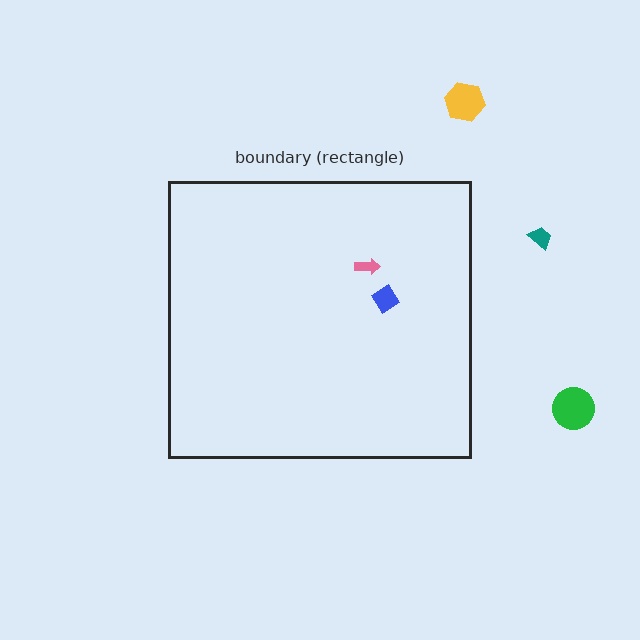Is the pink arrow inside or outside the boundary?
Inside.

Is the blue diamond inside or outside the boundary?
Inside.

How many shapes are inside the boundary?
2 inside, 3 outside.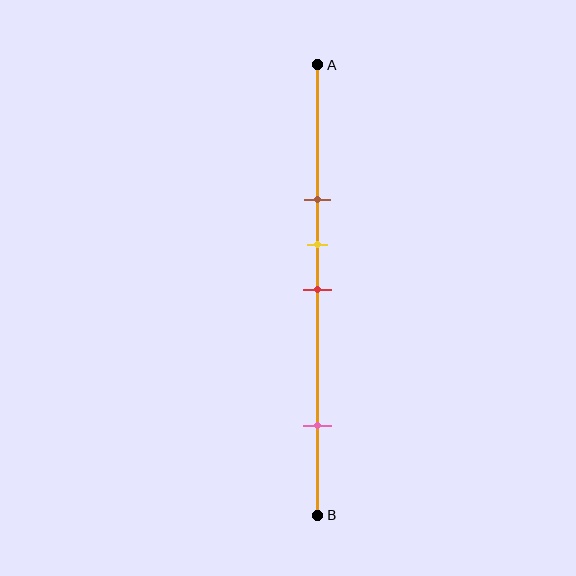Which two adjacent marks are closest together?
The yellow and red marks are the closest adjacent pair.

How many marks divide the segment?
There are 4 marks dividing the segment.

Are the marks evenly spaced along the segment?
No, the marks are not evenly spaced.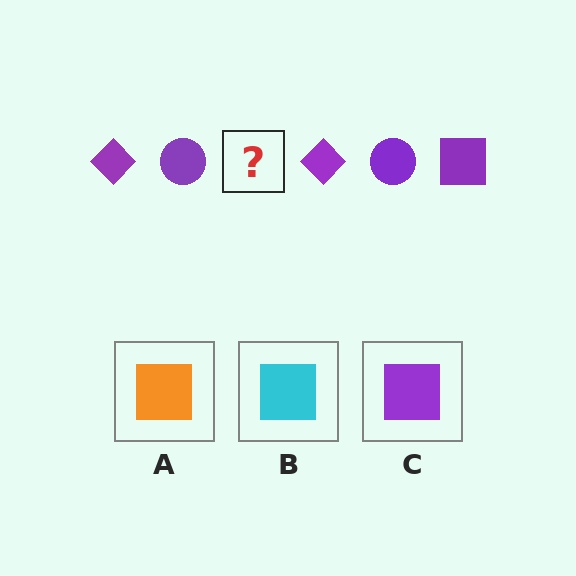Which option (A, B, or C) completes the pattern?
C.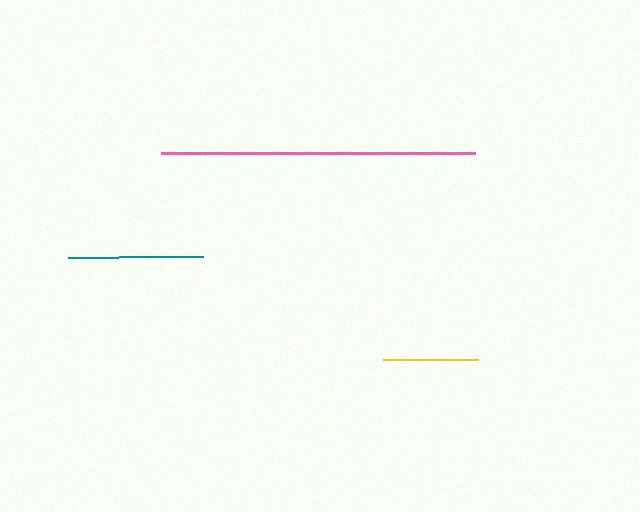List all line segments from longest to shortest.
From longest to shortest: pink, teal, yellow.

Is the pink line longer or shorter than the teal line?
The pink line is longer than the teal line.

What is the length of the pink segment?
The pink segment is approximately 314 pixels long.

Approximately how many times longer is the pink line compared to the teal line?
The pink line is approximately 2.3 times the length of the teal line.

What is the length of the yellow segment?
The yellow segment is approximately 95 pixels long.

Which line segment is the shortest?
The yellow line is the shortest at approximately 95 pixels.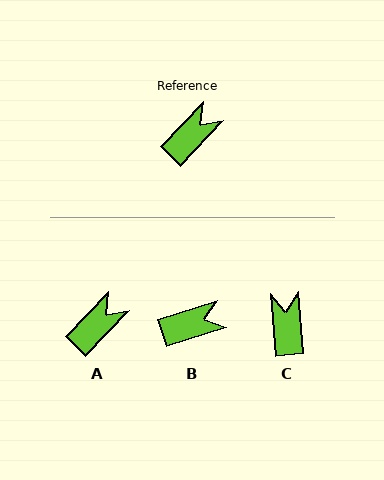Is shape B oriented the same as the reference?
No, it is off by about 29 degrees.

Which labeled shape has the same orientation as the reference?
A.